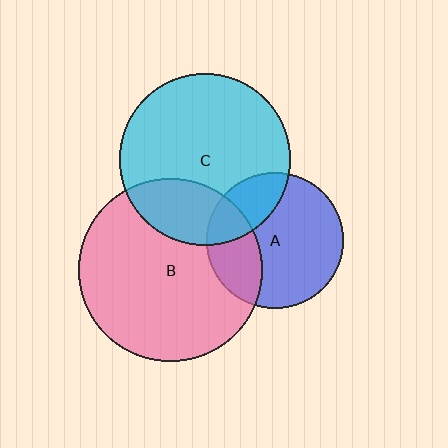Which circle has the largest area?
Circle B (pink).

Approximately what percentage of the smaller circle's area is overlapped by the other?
Approximately 30%.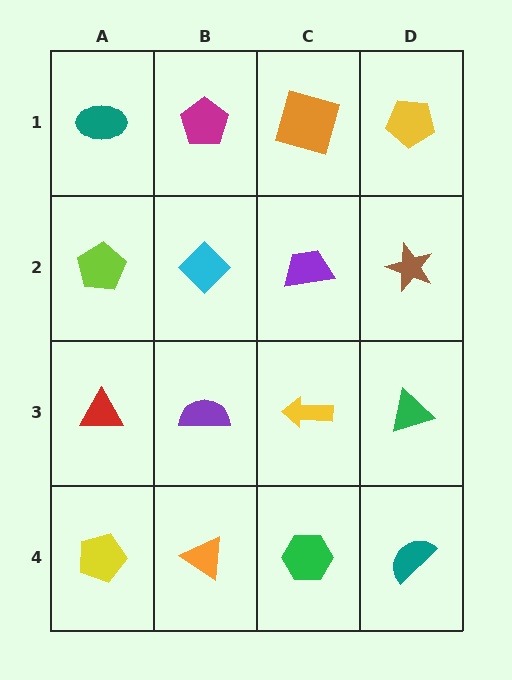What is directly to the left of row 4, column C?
An orange triangle.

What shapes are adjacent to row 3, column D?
A brown star (row 2, column D), a teal semicircle (row 4, column D), a yellow arrow (row 3, column C).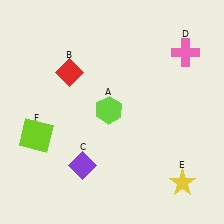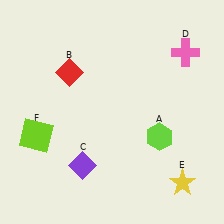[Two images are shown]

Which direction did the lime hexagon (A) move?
The lime hexagon (A) moved right.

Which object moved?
The lime hexagon (A) moved right.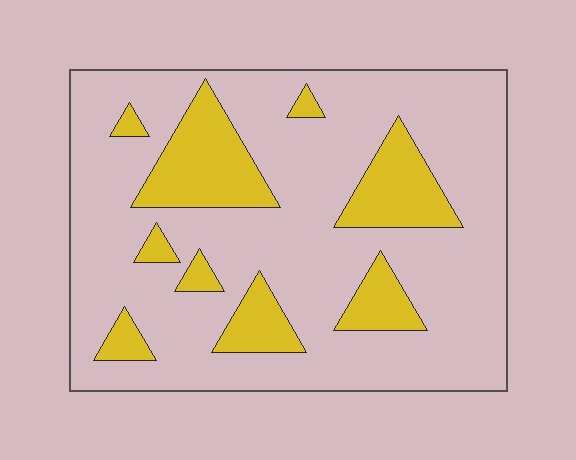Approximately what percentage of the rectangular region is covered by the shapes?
Approximately 20%.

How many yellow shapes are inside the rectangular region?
9.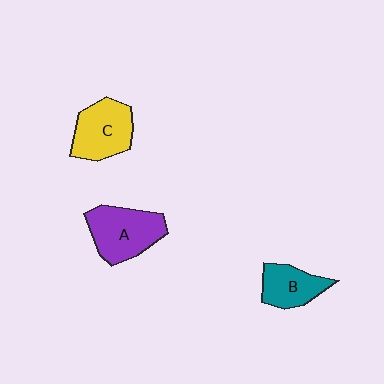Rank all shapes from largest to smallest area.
From largest to smallest: A (purple), C (yellow), B (teal).